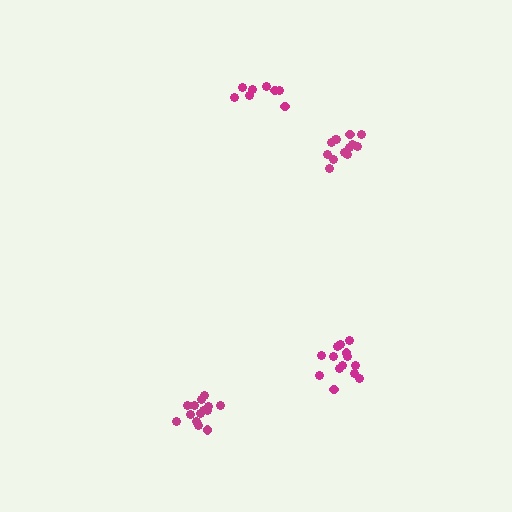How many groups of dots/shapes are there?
There are 4 groups.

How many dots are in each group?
Group 1: 8 dots, Group 2: 14 dots, Group 3: 13 dots, Group 4: 14 dots (49 total).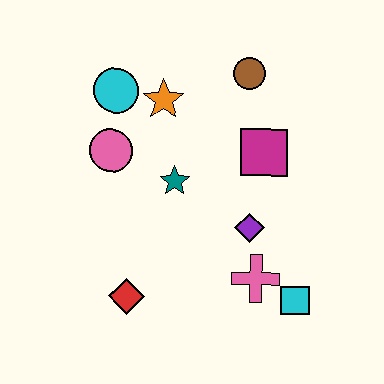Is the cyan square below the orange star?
Yes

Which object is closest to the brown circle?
The magenta square is closest to the brown circle.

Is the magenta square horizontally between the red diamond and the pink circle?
No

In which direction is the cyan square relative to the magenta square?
The cyan square is below the magenta square.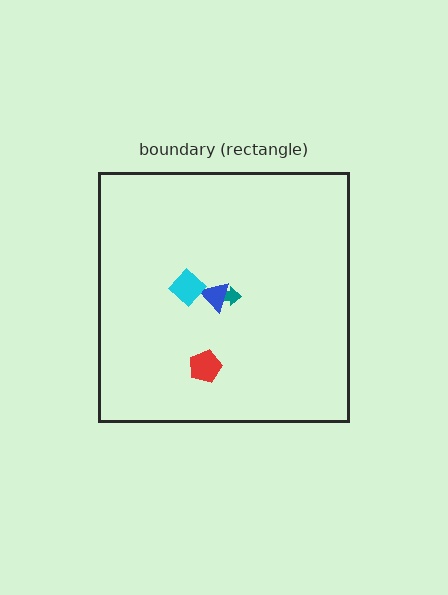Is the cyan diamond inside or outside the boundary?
Inside.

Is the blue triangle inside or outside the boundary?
Inside.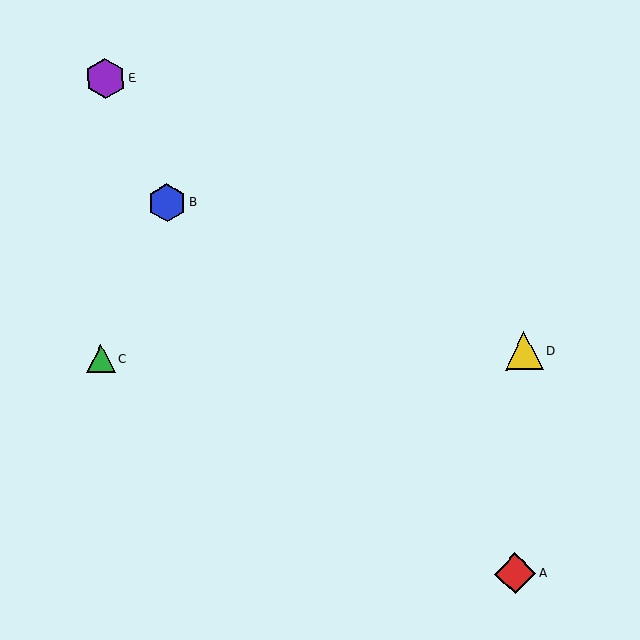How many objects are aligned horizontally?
2 objects (C, D) are aligned horizontally.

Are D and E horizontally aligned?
No, D is at y≈351 and E is at y≈79.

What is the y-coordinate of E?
Object E is at y≈79.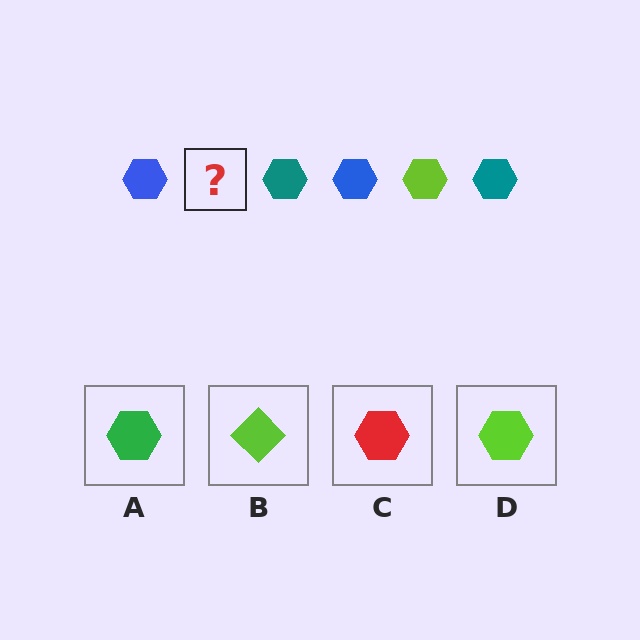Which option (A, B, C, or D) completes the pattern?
D.